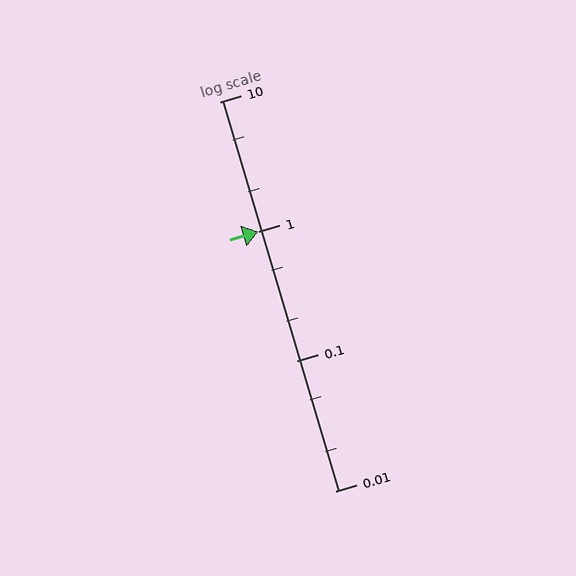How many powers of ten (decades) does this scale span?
The scale spans 3 decades, from 0.01 to 10.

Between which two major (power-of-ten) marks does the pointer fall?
The pointer is between 1 and 10.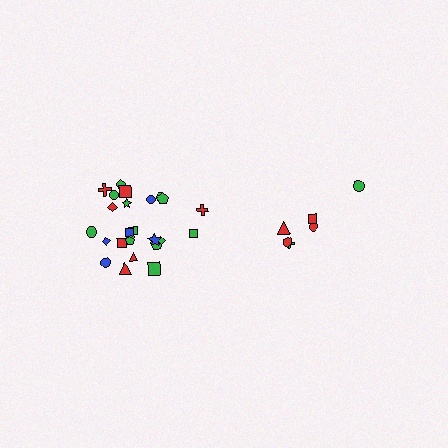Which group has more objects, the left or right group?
The left group.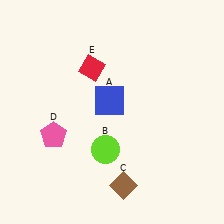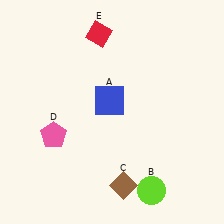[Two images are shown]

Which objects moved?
The objects that moved are: the lime circle (B), the red diamond (E).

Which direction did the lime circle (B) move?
The lime circle (B) moved right.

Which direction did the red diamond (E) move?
The red diamond (E) moved up.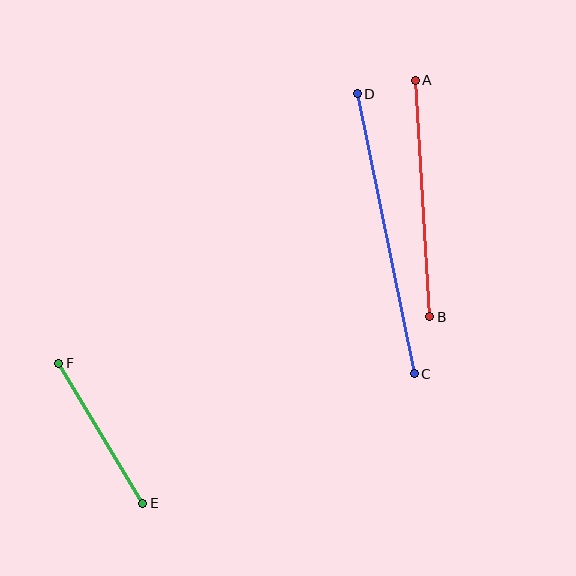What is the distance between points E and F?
The distance is approximately 163 pixels.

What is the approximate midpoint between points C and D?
The midpoint is at approximately (386, 234) pixels.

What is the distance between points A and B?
The distance is approximately 237 pixels.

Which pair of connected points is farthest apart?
Points C and D are farthest apart.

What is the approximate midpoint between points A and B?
The midpoint is at approximately (423, 199) pixels.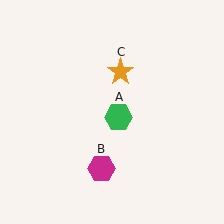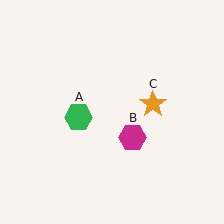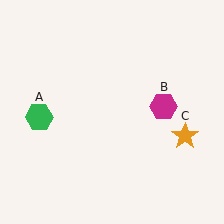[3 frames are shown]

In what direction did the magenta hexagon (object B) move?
The magenta hexagon (object B) moved up and to the right.